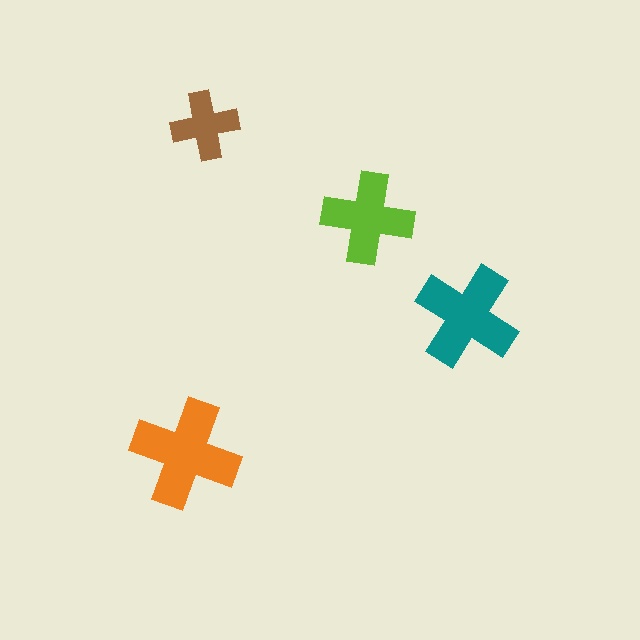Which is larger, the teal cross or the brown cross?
The teal one.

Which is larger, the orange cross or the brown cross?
The orange one.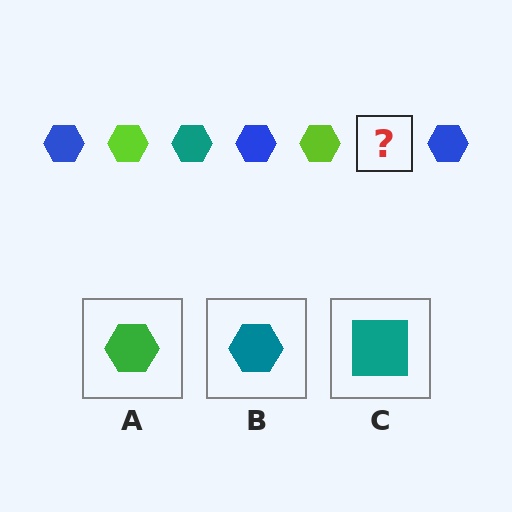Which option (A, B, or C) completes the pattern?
B.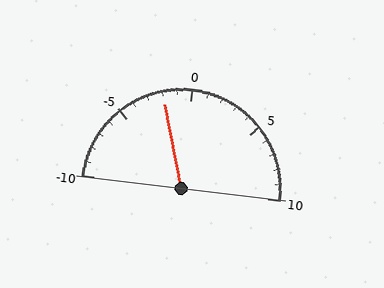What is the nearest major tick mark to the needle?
The nearest major tick mark is 0.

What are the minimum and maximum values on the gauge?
The gauge ranges from -10 to 10.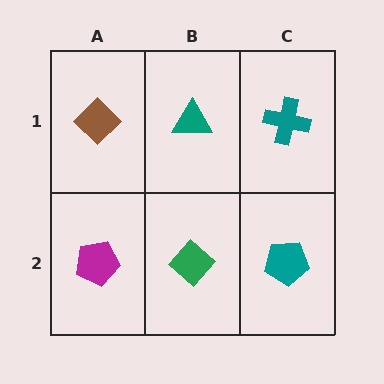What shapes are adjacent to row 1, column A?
A magenta pentagon (row 2, column A), a teal triangle (row 1, column B).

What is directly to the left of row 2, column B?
A magenta pentagon.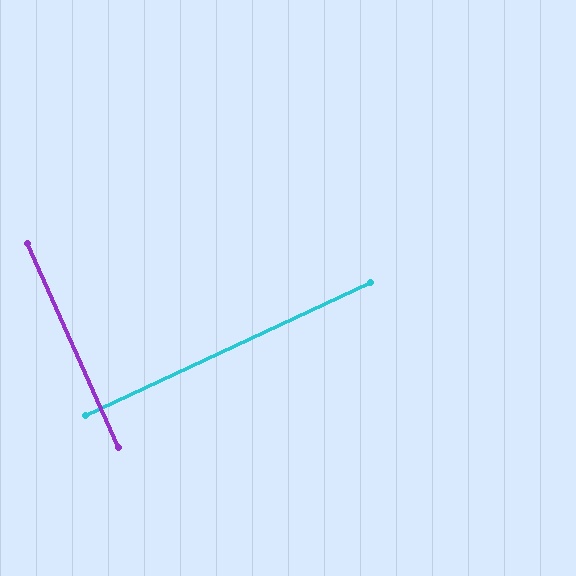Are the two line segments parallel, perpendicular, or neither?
Perpendicular — they meet at approximately 89°.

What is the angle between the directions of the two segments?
Approximately 89 degrees.